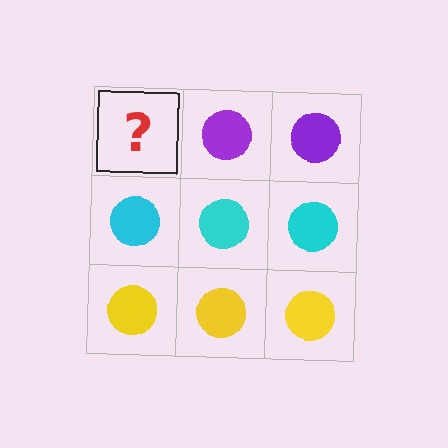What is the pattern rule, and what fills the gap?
The rule is that each row has a consistent color. The gap should be filled with a purple circle.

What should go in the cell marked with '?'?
The missing cell should contain a purple circle.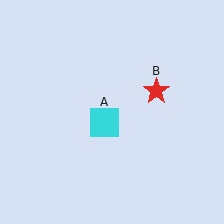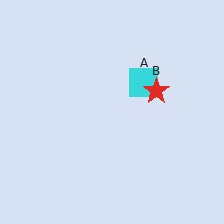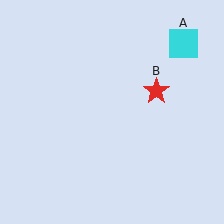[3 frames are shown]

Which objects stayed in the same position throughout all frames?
Red star (object B) remained stationary.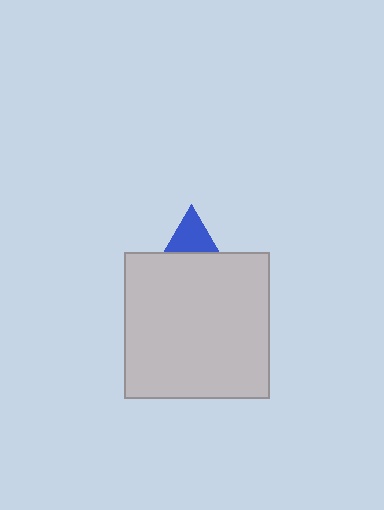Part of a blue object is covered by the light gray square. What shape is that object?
It is a triangle.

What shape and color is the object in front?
The object in front is a light gray square.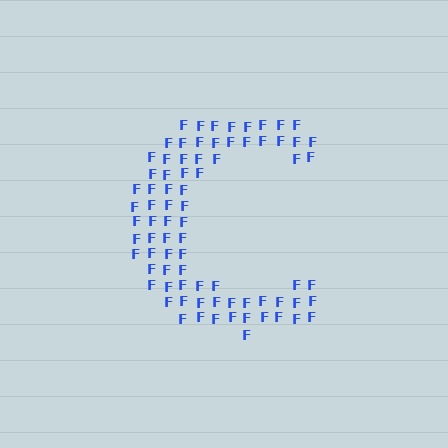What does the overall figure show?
The overall figure shows the letter C.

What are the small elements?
The small elements are letter F's.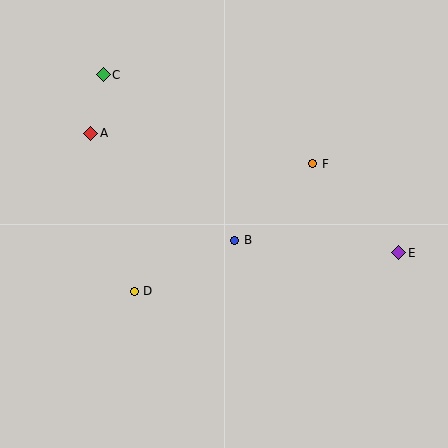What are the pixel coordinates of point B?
Point B is at (235, 240).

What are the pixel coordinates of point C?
Point C is at (103, 75).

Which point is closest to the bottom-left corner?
Point D is closest to the bottom-left corner.